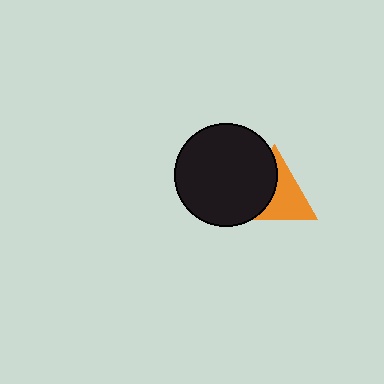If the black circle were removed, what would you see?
You would see the complete orange triangle.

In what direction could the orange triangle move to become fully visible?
The orange triangle could move right. That would shift it out from behind the black circle entirely.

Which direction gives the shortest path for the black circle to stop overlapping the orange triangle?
Moving left gives the shortest separation.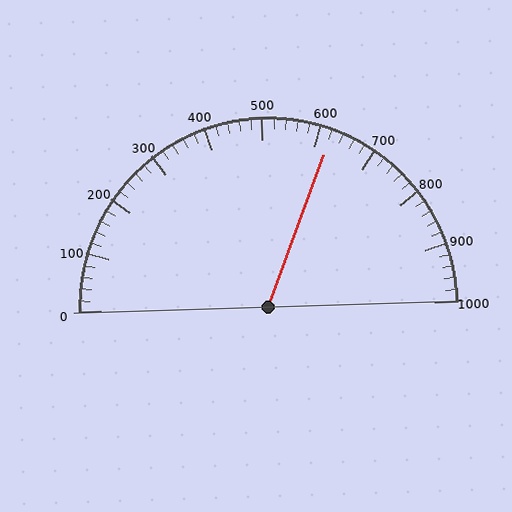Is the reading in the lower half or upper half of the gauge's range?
The reading is in the upper half of the range (0 to 1000).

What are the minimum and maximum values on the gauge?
The gauge ranges from 0 to 1000.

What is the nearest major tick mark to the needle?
The nearest major tick mark is 600.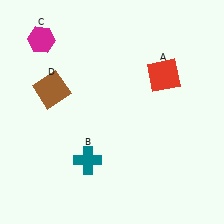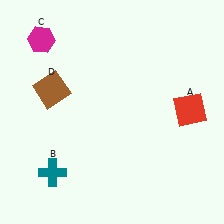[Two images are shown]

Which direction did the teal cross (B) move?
The teal cross (B) moved left.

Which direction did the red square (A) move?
The red square (A) moved down.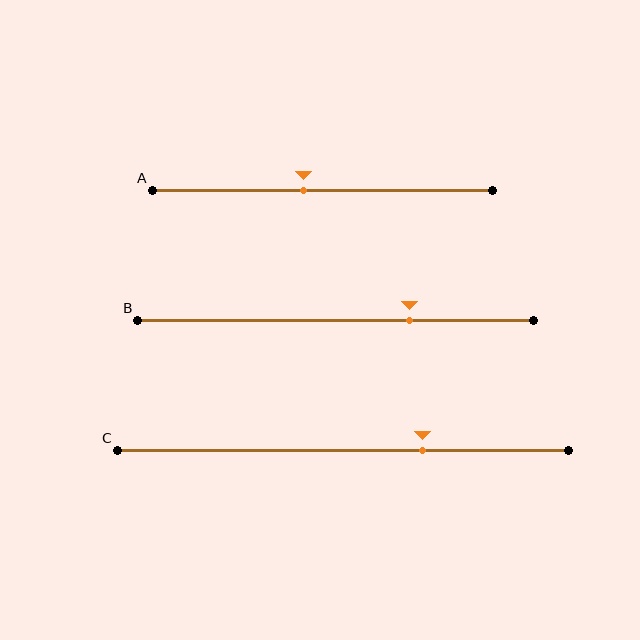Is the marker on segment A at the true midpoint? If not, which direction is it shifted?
No, the marker on segment A is shifted to the left by about 6% of the segment length.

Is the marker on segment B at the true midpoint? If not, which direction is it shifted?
No, the marker on segment B is shifted to the right by about 19% of the segment length.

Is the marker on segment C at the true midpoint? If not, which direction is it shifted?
No, the marker on segment C is shifted to the right by about 18% of the segment length.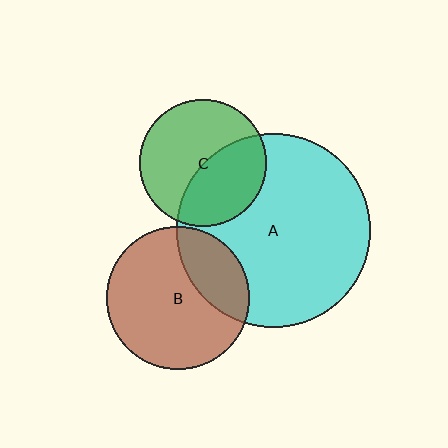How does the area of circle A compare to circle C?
Approximately 2.4 times.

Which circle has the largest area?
Circle A (cyan).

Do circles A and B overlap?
Yes.